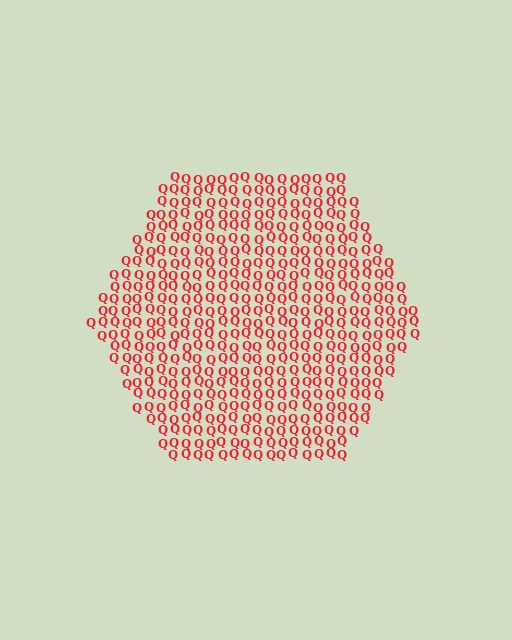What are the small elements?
The small elements are letter Q's.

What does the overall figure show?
The overall figure shows a hexagon.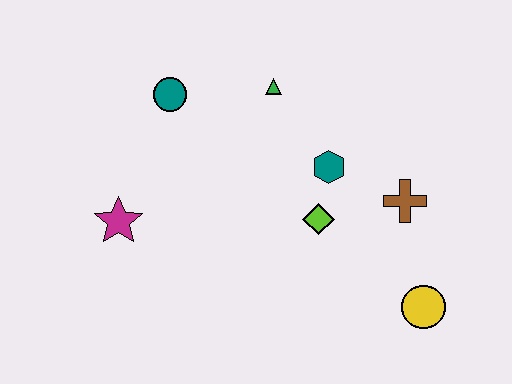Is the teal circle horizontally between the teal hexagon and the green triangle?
No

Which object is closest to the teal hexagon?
The lime diamond is closest to the teal hexagon.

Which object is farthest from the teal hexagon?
The magenta star is farthest from the teal hexagon.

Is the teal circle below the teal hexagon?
No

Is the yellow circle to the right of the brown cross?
Yes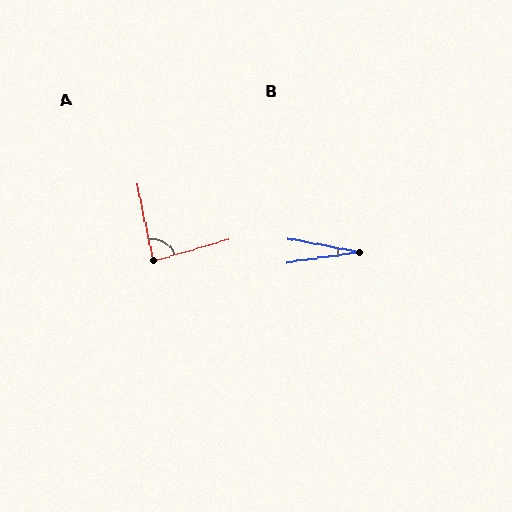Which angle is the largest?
A, at approximately 86 degrees.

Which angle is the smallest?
B, at approximately 19 degrees.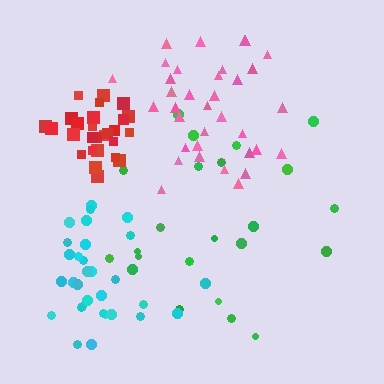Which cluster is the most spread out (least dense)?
Green.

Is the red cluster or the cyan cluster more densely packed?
Red.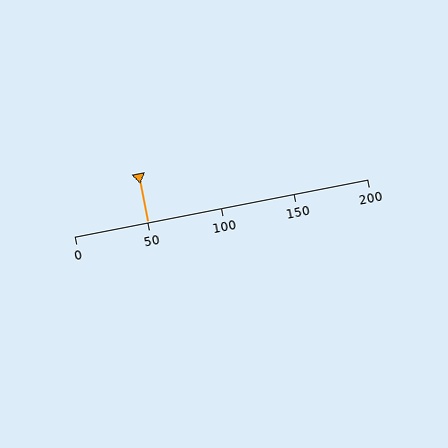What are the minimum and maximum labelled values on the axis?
The axis runs from 0 to 200.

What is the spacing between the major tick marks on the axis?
The major ticks are spaced 50 apart.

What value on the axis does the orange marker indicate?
The marker indicates approximately 50.